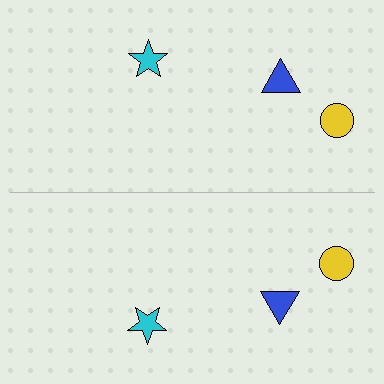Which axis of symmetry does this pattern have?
The pattern has a horizontal axis of symmetry running through the center of the image.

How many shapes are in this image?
There are 6 shapes in this image.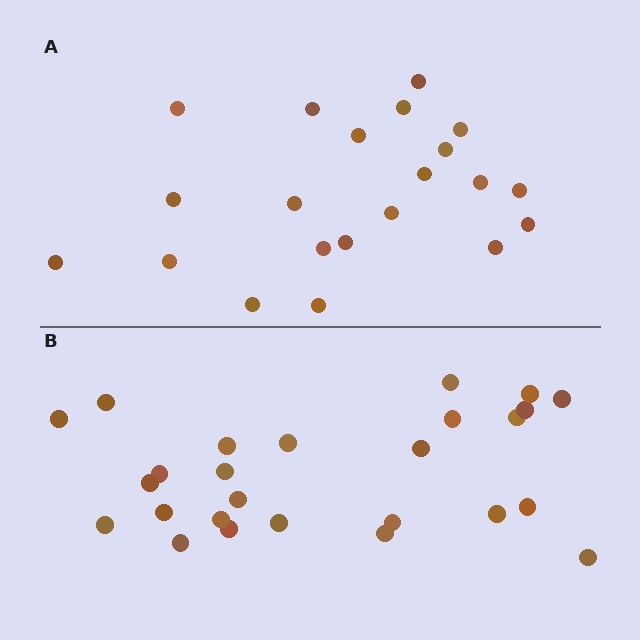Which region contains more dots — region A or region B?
Region B (the bottom region) has more dots.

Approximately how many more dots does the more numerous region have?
Region B has about 5 more dots than region A.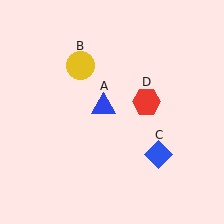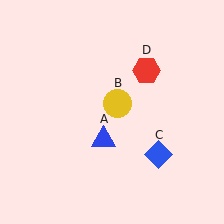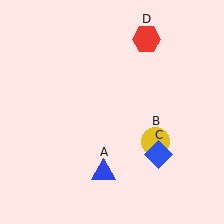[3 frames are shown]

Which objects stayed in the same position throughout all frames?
Blue diamond (object C) remained stationary.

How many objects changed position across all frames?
3 objects changed position: blue triangle (object A), yellow circle (object B), red hexagon (object D).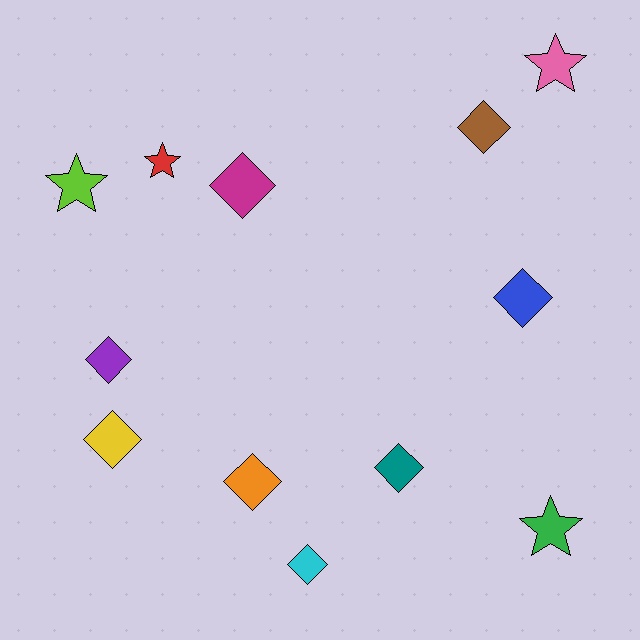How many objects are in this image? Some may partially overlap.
There are 12 objects.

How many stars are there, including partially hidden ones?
There are 4 stars.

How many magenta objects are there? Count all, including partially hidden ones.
There is 1 magenta object.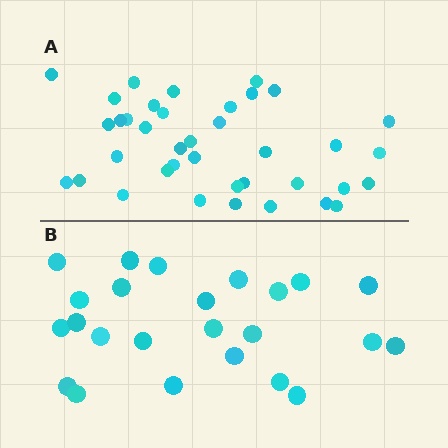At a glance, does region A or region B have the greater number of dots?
Region A (the top region) has more dots.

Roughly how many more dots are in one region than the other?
Region A has approximately 15 more dots than region B.